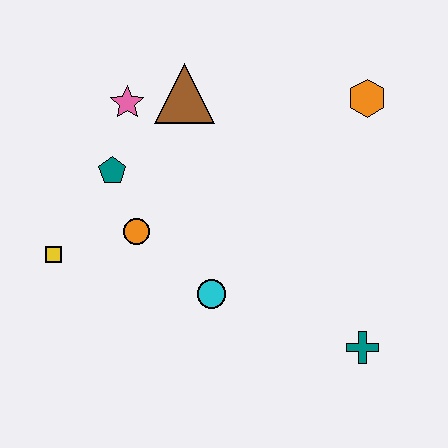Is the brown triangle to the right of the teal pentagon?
Yes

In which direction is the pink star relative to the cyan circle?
The pink star is above the cyan circle.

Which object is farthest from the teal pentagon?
The teal cross is farthest from the teal pentagon.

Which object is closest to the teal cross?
The cyan circle is closest to the teal cross.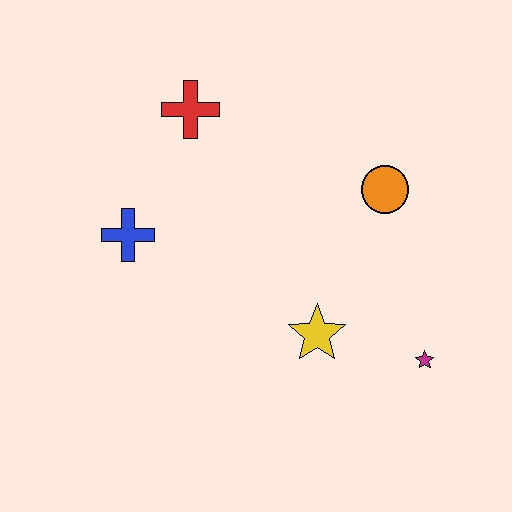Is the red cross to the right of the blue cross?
Yes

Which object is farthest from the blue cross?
The magenta star is farthest from the blue cross.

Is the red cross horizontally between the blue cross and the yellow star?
Yes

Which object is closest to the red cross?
The blue cross is closest to the red cross.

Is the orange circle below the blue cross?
No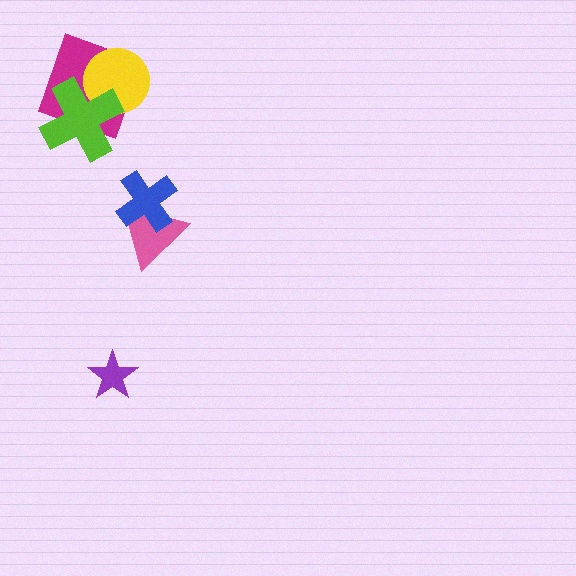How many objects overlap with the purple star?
0 objects overlap with the purple star.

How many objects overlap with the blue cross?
1 object overlaps with the blue cross.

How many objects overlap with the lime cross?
2 objects overlap with the lime cross.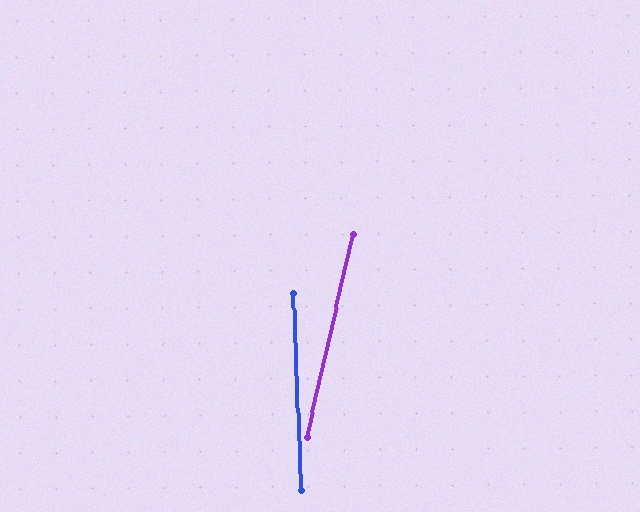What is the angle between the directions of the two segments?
Approximately 15 degrees.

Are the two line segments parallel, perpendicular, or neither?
Neither parallel nor perpendicular — they differ by about 15°.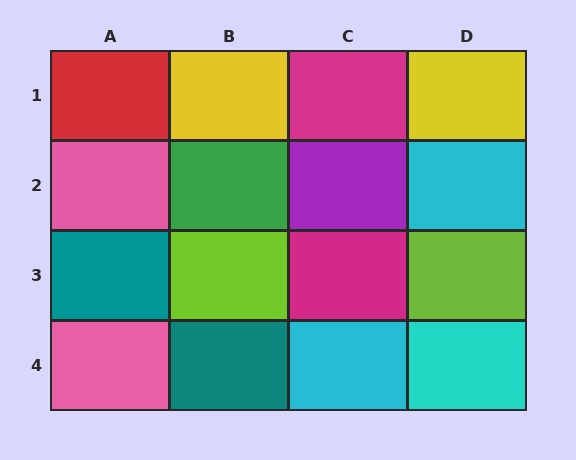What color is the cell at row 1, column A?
Red.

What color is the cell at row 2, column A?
Pink.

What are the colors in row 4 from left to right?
Pink, teal, cyan, cyan.